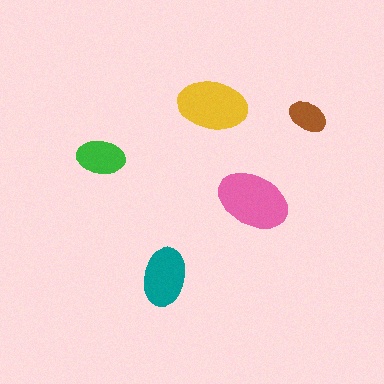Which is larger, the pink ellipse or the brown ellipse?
The pink one.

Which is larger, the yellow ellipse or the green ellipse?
The yellow one.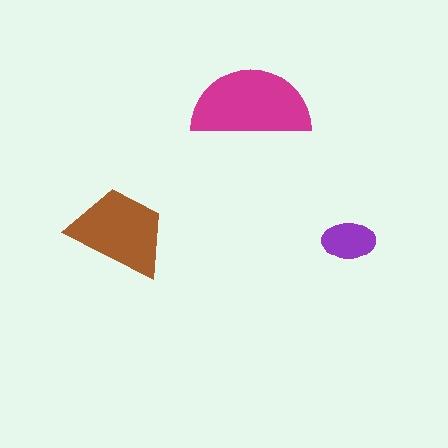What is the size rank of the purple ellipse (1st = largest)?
3rd.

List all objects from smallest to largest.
The purple ellipse, the brown trapezoid, the magenta semicircle.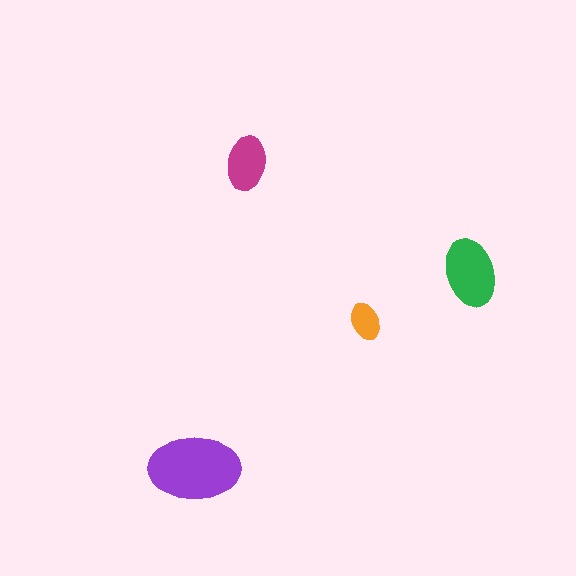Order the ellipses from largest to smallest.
the purple one, the green one, the magenta one, the orange one.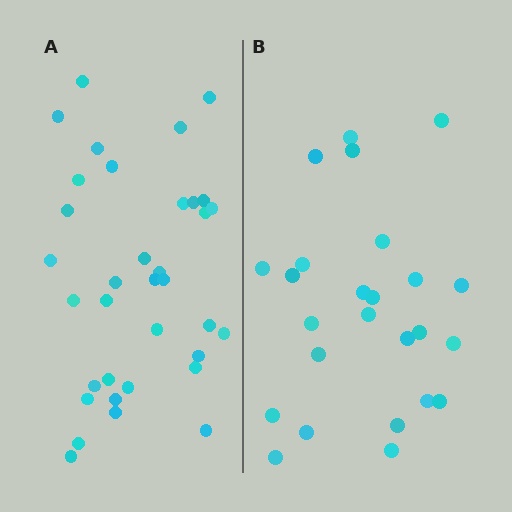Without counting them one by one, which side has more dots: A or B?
Region A (the left region) has more dots.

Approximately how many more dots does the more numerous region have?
Region A has roughly 10 or so more dots than region B.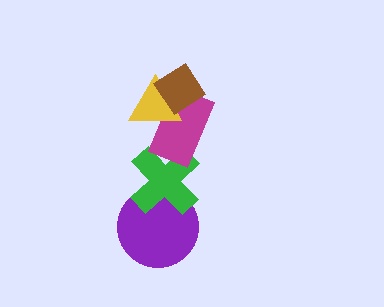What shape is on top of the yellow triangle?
The brown diamond is on top of the yellow triangle.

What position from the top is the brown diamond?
The brown diamond is 1st from the top.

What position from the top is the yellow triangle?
The yellow triangle is 2nd from the top.